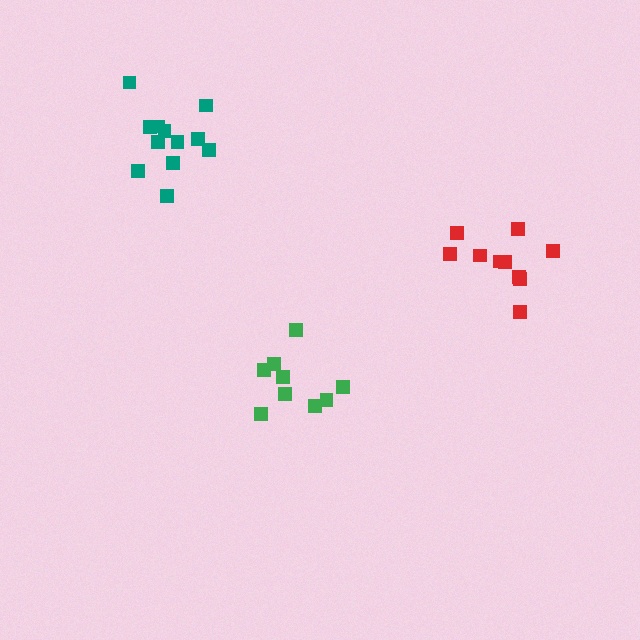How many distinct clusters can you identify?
There are 3 distinct clusters.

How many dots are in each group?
Group 1: 9 dots, Group 2: 12 dots, Group 3: 10 dots (31 total).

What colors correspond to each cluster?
The clusters are colored: green, teal, red.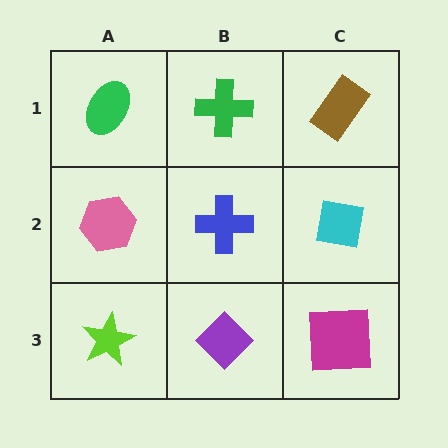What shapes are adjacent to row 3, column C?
A cyan square (row 2, column C), a purple diamond (row 3, column B).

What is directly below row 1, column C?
A cyan square.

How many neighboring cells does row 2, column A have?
3.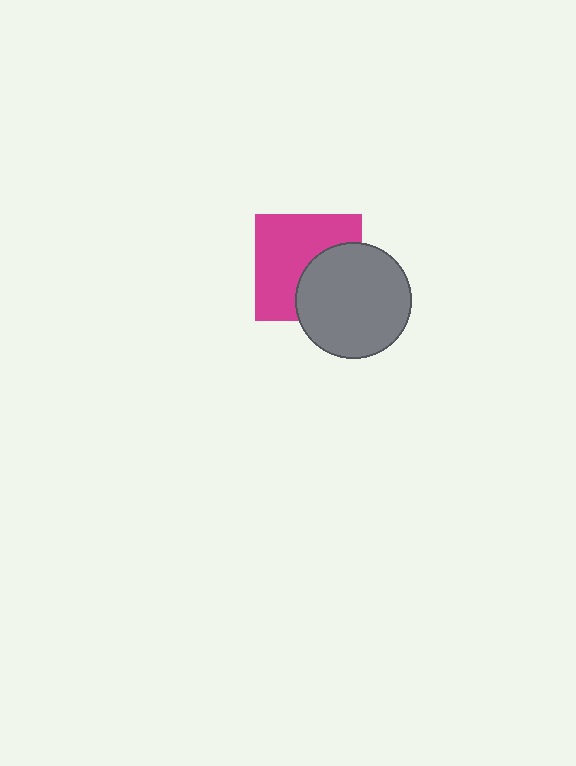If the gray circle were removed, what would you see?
You would see the complete magenta square.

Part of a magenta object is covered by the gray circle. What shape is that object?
It is a square.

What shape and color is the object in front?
The object in front is a gray circle.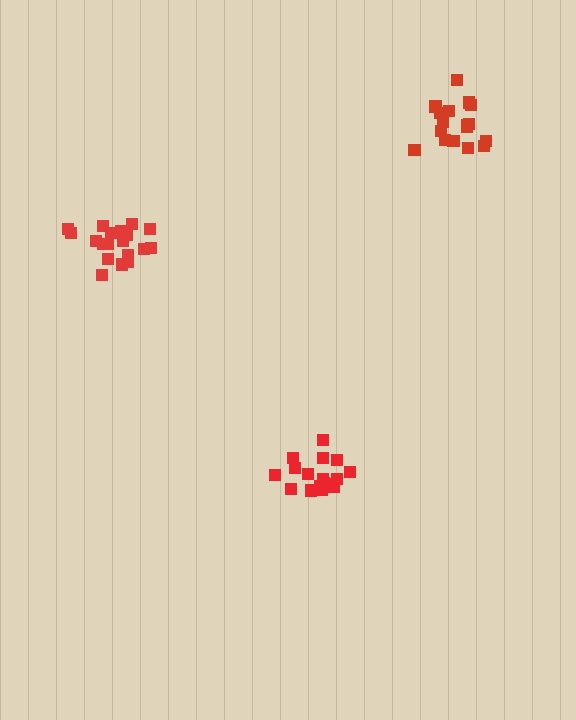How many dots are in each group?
Group 1: 17 dots, Group 2: 17 dots, Group 3: 19 dots (53 total).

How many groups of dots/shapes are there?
There are 3 groups.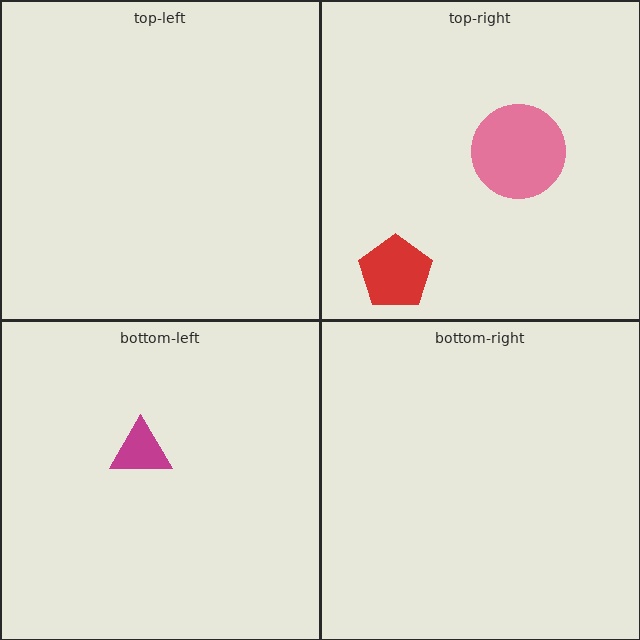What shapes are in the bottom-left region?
The magenta triangle.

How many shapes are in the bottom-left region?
1.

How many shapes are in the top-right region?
2.